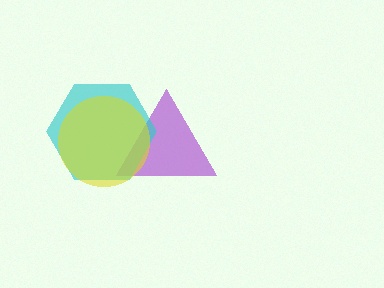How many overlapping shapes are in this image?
There are 3 overlapping shapes in the image.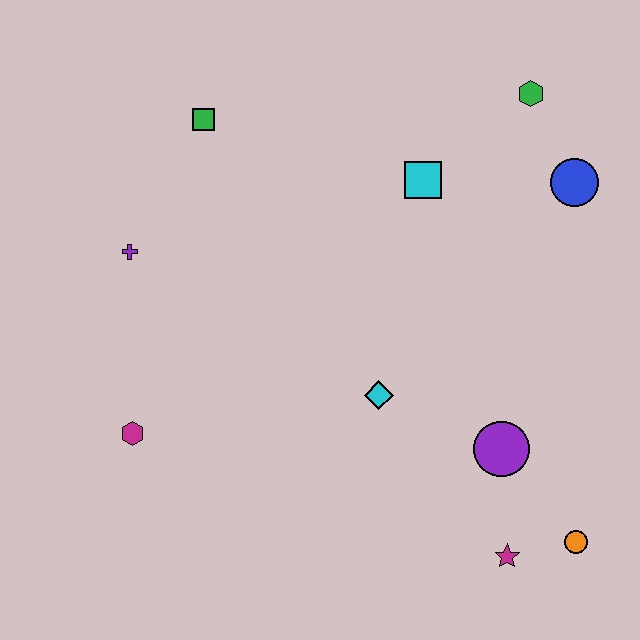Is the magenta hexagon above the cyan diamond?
No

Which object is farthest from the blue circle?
The magenta hexagon is farthest from the blue circle.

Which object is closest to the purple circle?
The magenta star is closest to the purple circle.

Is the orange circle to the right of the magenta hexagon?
Yes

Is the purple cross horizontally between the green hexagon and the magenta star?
No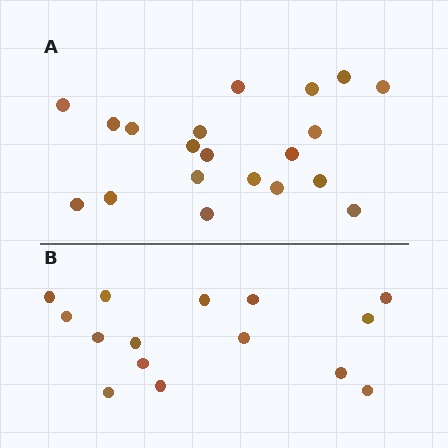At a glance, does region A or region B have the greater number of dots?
Region A (the top region) has more dots.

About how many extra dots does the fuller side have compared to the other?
Region A has about 5 more dots than region B.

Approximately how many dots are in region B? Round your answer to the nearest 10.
About 20 dots. (The exact count is 15, which rounds to 20.)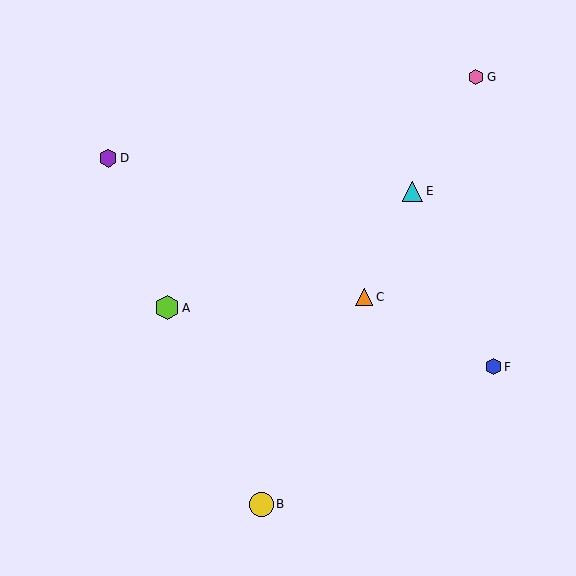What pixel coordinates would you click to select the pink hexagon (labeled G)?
Click at (476, 77) to select the pink hexagon G.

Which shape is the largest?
The lime hexagon (labeled A) is the largest.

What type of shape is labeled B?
Shape B is a yellow circle.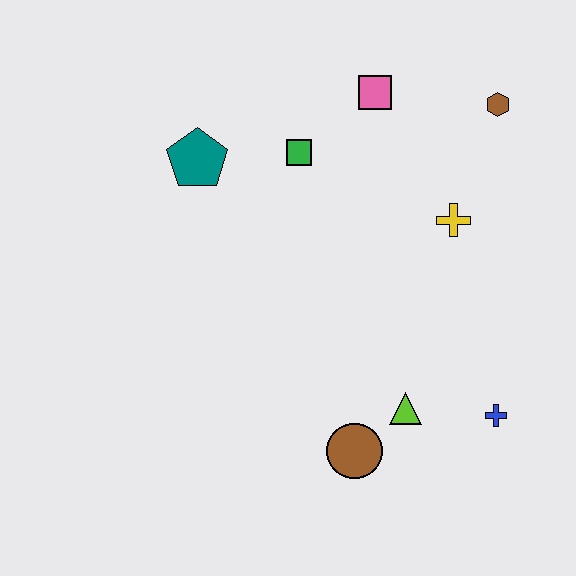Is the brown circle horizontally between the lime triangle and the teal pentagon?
Yes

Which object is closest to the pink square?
The green square is closest to the pink square.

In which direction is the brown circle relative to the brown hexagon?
The brown circle is below the brown hexagon.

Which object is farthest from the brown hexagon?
The brown circle is farthest from the brown hexagon.